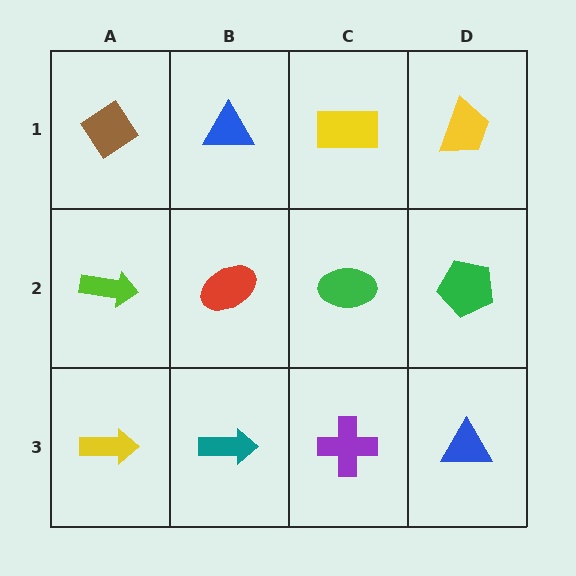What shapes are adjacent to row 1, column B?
A red ellipse (row 2, column B), a brown diamond (row 1, column A), a yellow rectangle (row 1, column C).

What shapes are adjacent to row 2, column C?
A yellow rectangle (row 1, column C), a purple cross (row 3, column C), a red ellipse (row 2, column B), a green pentagon (row 2, column D).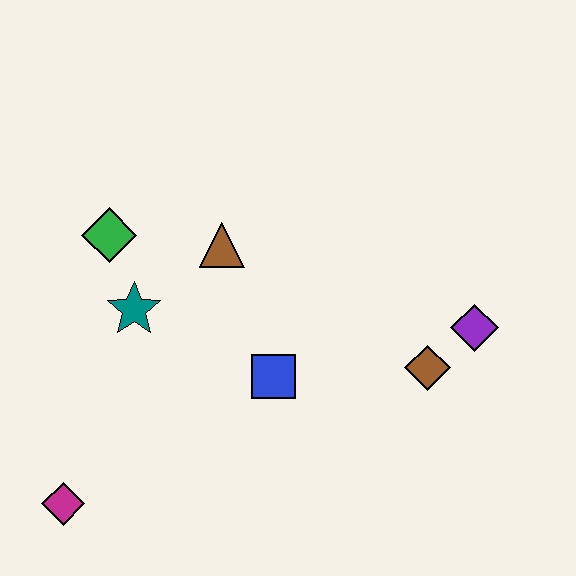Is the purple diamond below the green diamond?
Yes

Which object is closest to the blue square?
The brown triangle is closest to the blue square.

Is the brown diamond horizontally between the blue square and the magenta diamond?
No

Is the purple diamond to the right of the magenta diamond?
Yes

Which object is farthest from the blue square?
The magenta diamond is farthest from the blue square.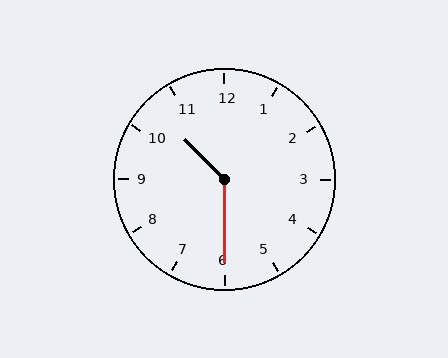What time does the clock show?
10:30.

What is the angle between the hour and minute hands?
Approximately 135 degrees.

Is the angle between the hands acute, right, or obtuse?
It is obtuse.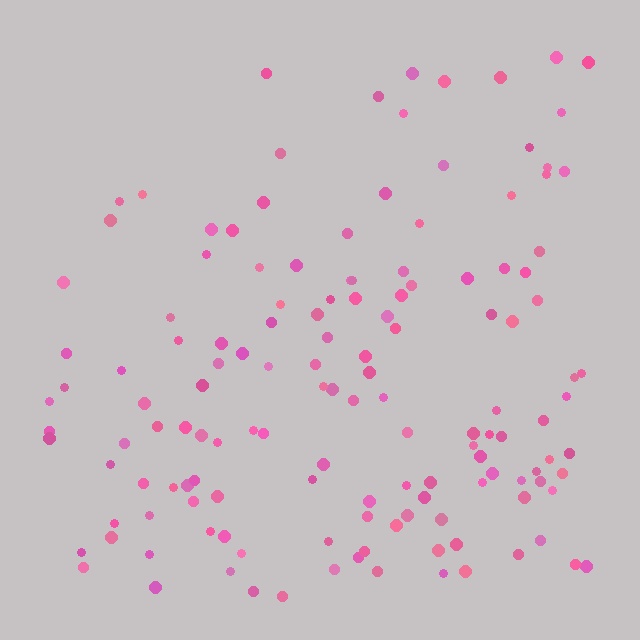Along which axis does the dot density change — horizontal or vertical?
Vertical.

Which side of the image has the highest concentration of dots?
The bottom.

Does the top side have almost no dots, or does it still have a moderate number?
Still a moderate number, just noticeably fewer than the bottom.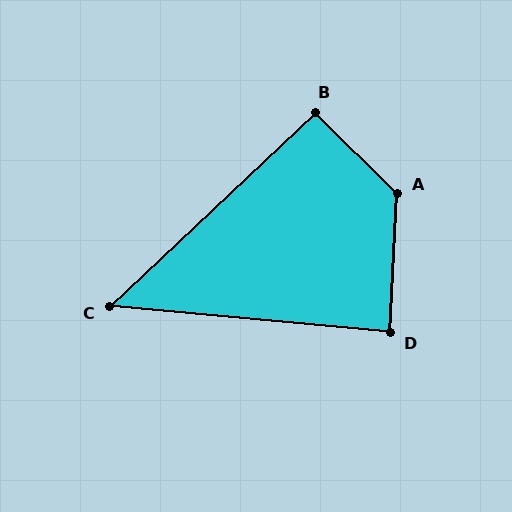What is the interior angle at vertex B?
Approximately 92 degrees (approximately right).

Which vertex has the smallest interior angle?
C, at approximately 49 degrees.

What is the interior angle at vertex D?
Approximately 88 degrees (approximately right).